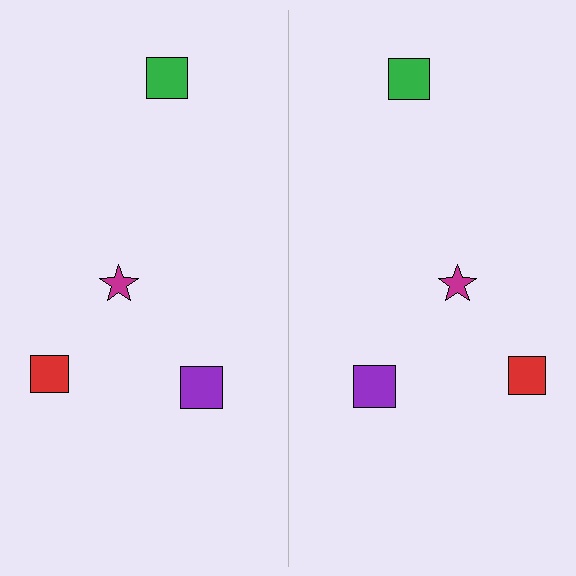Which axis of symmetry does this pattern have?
The pattern has a vertical axis of symmetry running through the center of the image.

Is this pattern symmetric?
Yes, this pattern has bilateral (reflection) symmetry.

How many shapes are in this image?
There are 8 shapes in this image.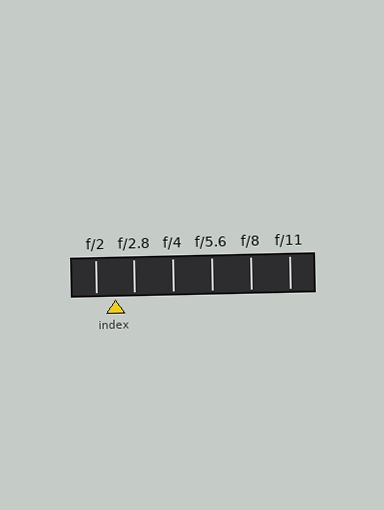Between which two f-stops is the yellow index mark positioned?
The index mark is between f/2 and f/2.8.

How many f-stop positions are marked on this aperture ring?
There are 6 f-stop positions marked.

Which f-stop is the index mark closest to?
The index mark is closest to f/2.8.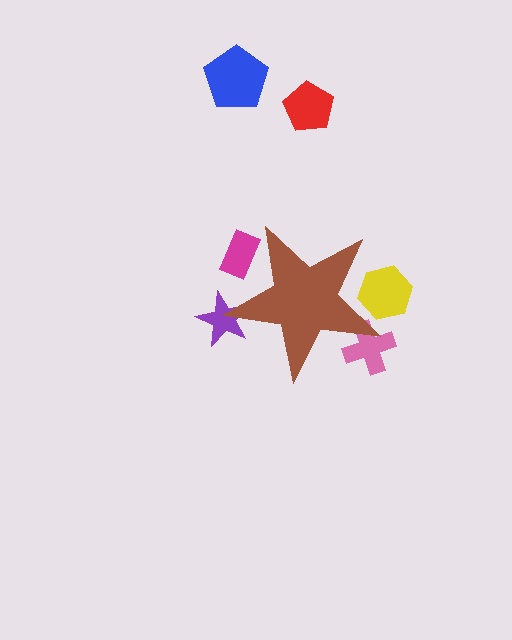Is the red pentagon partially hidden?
No, the red pentagon is fully visible.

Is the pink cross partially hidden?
Yes, the pink cross is partially hidden behind the brown star.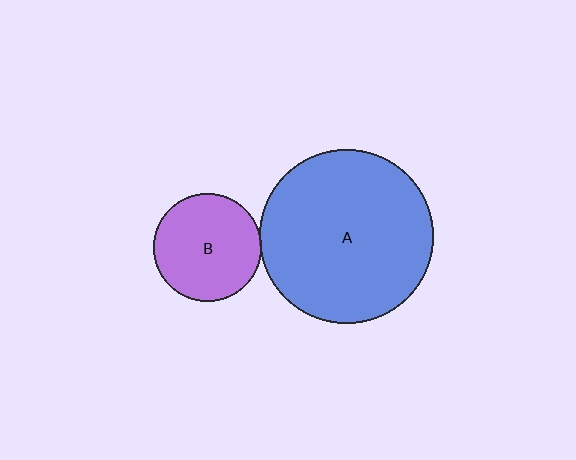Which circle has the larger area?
Circle A (blue).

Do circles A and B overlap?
Yes.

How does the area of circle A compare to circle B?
Approximately 2.6 times.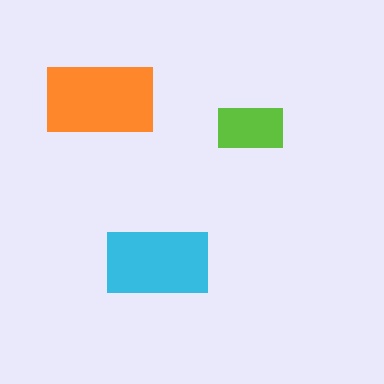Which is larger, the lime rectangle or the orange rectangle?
The orange one.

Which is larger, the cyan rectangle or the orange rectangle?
The orange one.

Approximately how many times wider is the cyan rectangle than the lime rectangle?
About 1.5 times wider.